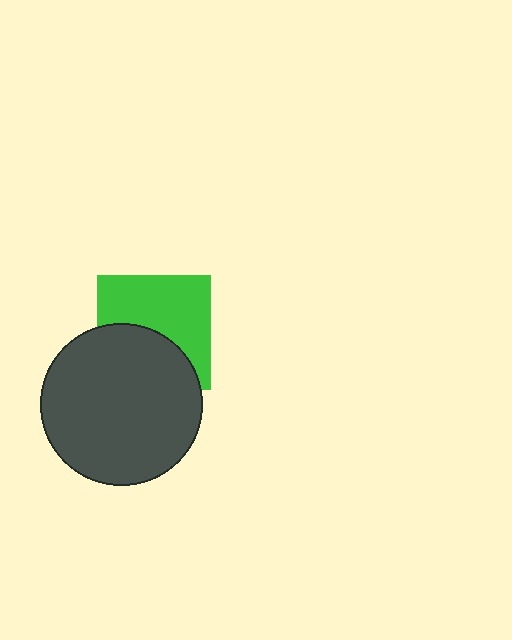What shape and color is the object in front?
The object in front is a dark gray circle.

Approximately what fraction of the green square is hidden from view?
Roughly 43% of the green square is hidden behind the dark gray circle.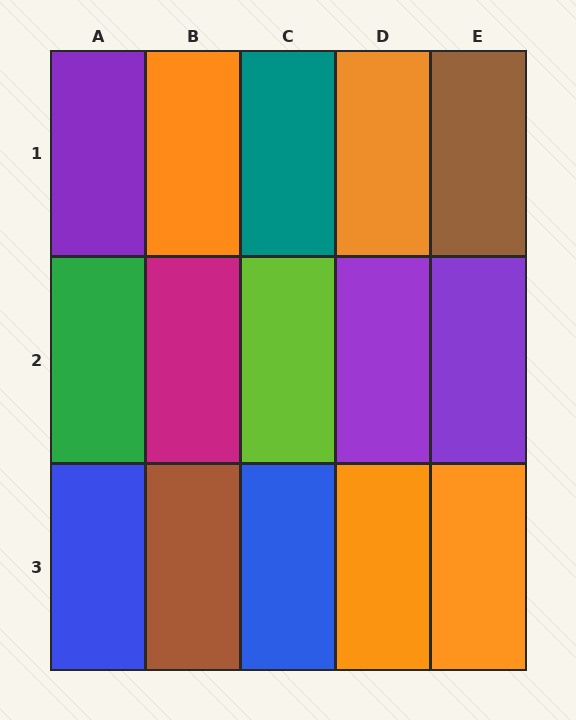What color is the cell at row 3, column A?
Blue.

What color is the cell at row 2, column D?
Purple.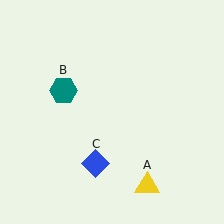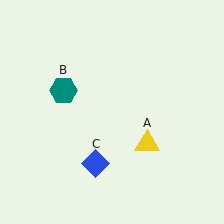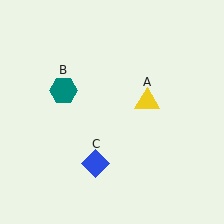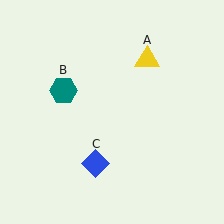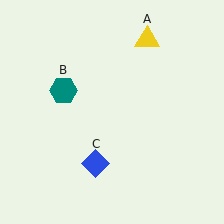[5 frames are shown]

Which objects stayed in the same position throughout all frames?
Teal hexagon (object B) and blue diamond (object C) remained stationary.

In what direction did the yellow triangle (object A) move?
The yellow triangle (object A) moved up.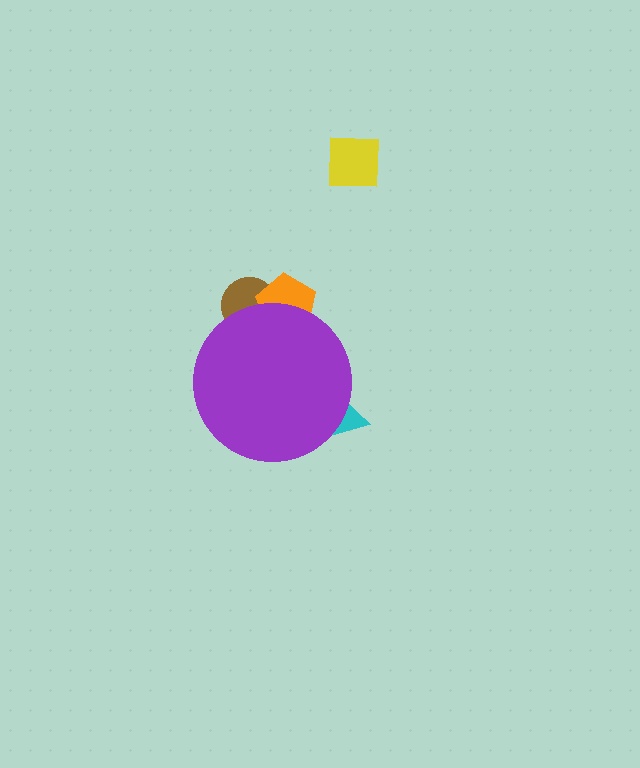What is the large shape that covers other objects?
A purple circle.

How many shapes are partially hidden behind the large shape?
4 shapes are partially hidden.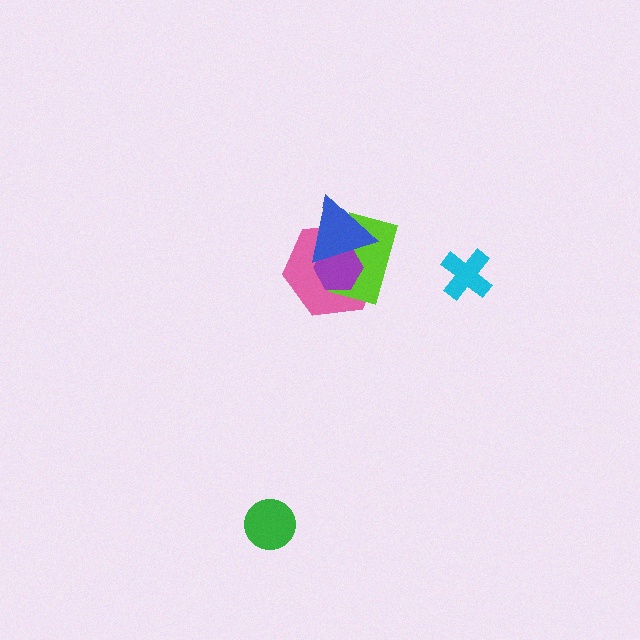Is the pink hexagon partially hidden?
Yes, it is partially covered by another shape.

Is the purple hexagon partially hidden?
Yes, it is partially covered by another shape.